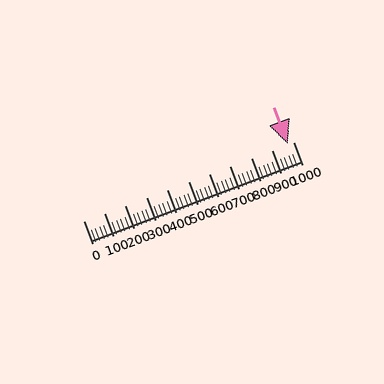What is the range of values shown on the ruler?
The ruler shows values from 0 to 1000.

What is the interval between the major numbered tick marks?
The major tick marks are spaced 100 units apart.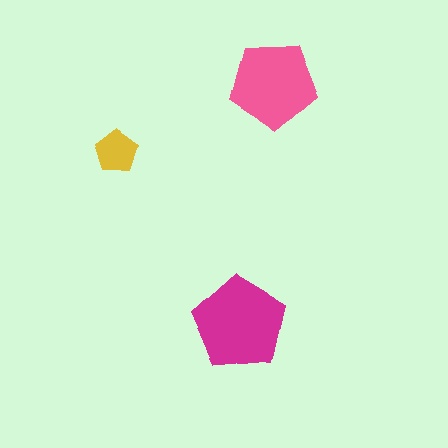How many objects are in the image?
There are 3 objects in the image.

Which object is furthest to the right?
The pink pentagon is rightmost.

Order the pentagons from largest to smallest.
the magenta one, the pink one, the yellow one.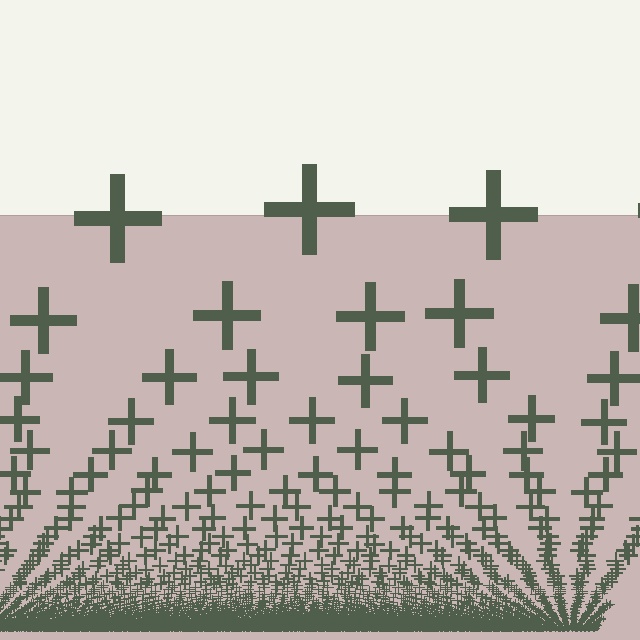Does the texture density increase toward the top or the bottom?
Density increases toward the bottom.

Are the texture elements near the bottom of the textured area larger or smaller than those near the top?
Smaller. The gradient is inverted — elements near the bottom are smaller and denser.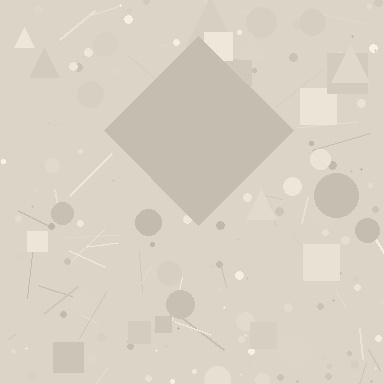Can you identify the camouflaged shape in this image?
The camouflaged shape is a diamond.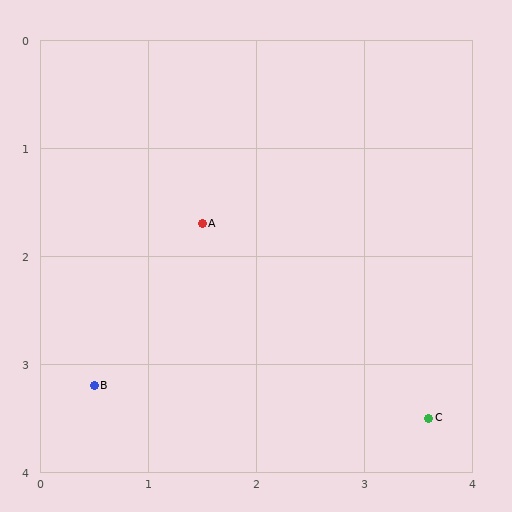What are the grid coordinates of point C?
Point C is at approximately (3.6, 3.5).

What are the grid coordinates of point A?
Point A is at approximately (1.5, 1.7).